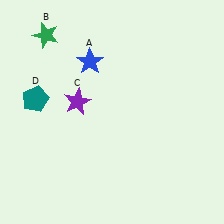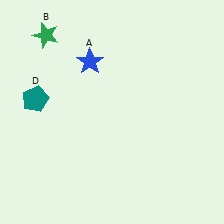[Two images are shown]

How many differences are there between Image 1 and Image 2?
There is 1 difference between the two images.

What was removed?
The purple star (C) was removed in Image 2.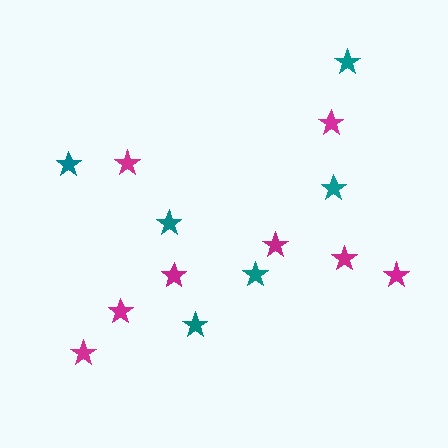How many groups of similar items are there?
There are 2 groups: one group of magenta stars (8) and one group of teal stars (6).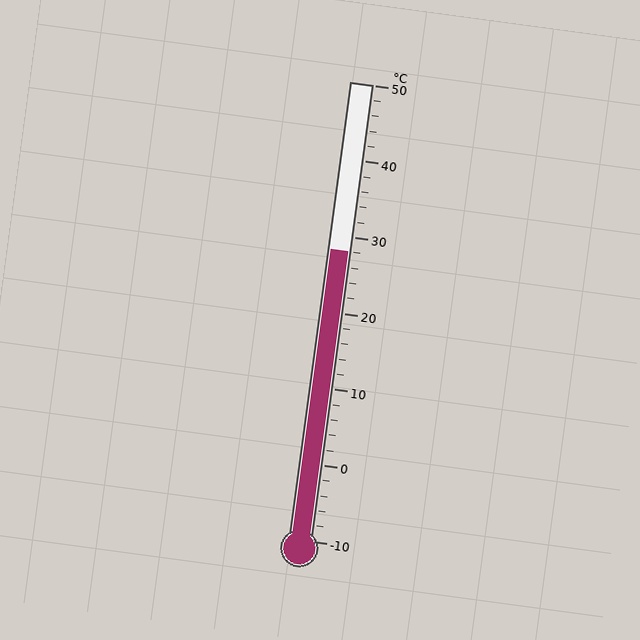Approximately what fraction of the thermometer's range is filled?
The thermometer is filled to approximately 65% of its range.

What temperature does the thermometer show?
The thermometer shows approximately 28°C.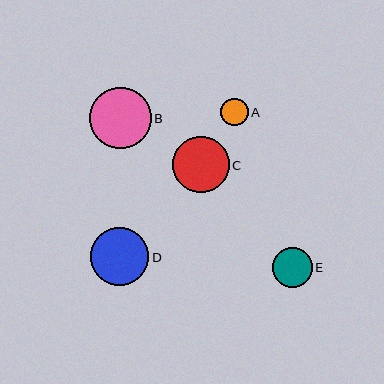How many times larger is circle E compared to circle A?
Circle E is approximately 1.5 times the size of circle A.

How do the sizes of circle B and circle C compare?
Circle B and circle C are approximately the same size.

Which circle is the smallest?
Circle A is the smallest with a size of approximately 27 pixels.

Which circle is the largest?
Circle B is the largest with a size of approximately 62 pixels.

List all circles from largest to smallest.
From largest to smallest: B, D, C, E, A.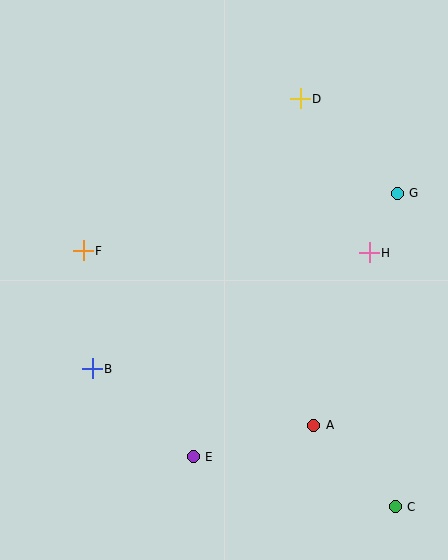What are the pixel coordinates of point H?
Point H is at (369, 253).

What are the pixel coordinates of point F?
Point F is at (83, 251).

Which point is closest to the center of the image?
Point F at (83, 251) is closest to the center.